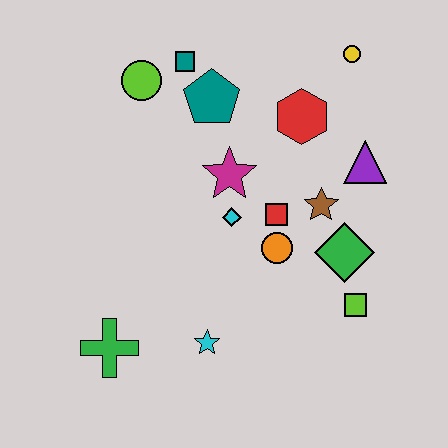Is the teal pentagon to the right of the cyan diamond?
No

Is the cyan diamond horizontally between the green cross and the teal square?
No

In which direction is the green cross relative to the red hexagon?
The green cross is below the red hexagon.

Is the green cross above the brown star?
No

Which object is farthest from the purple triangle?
The green cross is farthest from the purple triangle.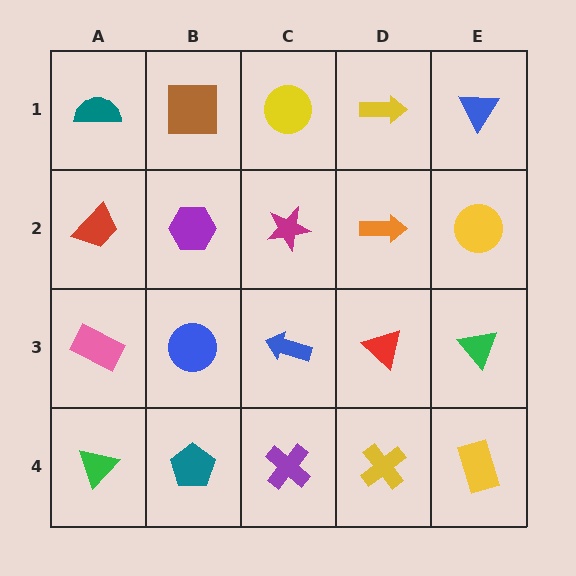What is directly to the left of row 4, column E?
A yellow cross.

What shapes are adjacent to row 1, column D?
An orange arrow (row 2, column D), a yellow circle (row 1, column C), a blue triangle (row 1, column E).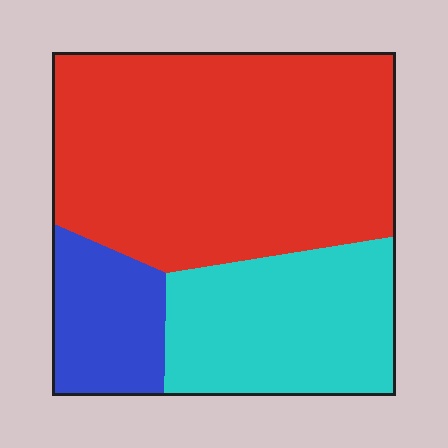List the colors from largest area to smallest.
From largest to smallest: red, cyan, blue.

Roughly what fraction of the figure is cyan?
Cyan takes up about one quarter (1/4) of the figure.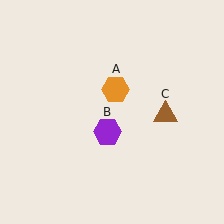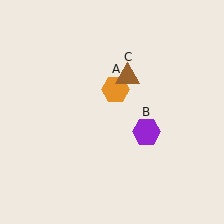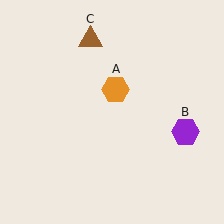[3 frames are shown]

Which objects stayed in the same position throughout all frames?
Orange hexagon (object A) remained stationary.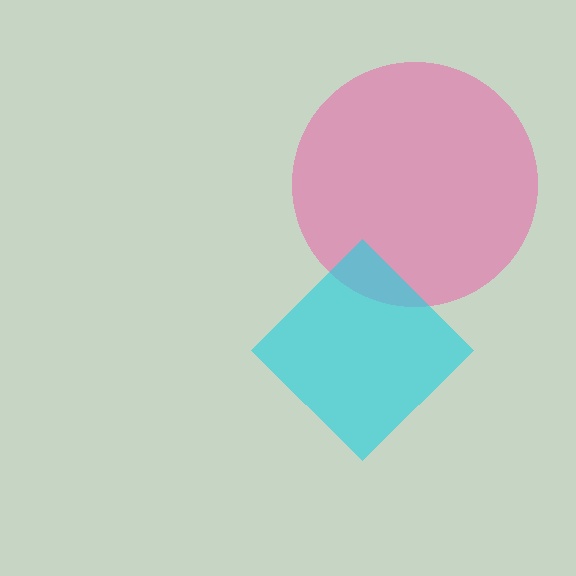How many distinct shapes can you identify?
There are 2 distinct shapes: a pink circle, a cyan diamond.